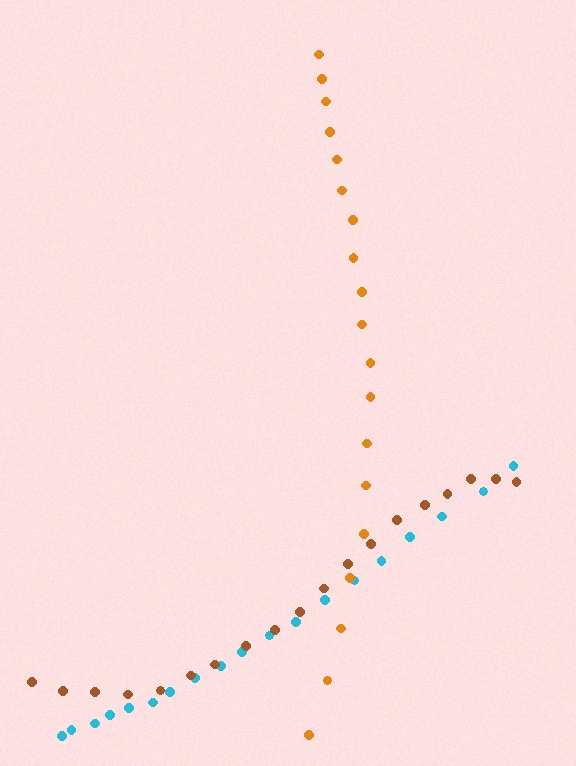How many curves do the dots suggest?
There are 3 distinct paths.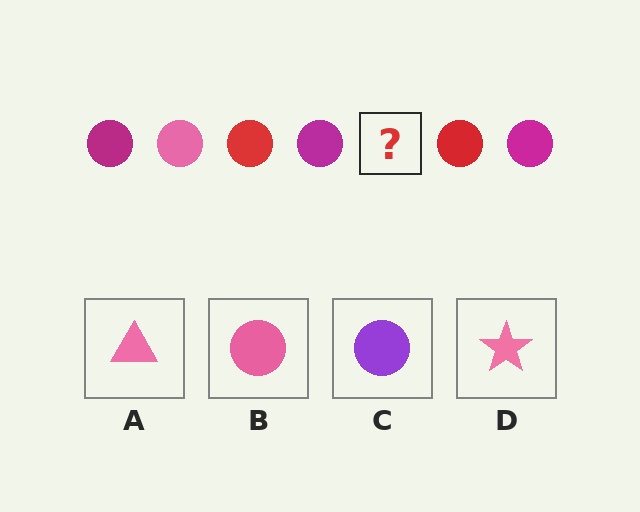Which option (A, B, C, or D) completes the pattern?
B.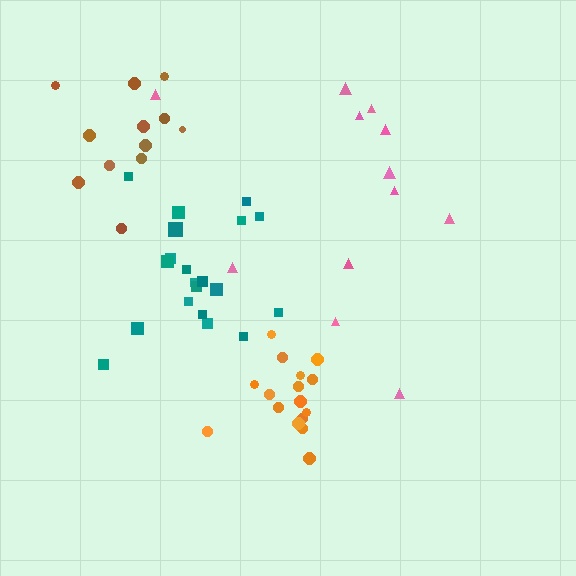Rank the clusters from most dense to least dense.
orange, teal, brown, pink.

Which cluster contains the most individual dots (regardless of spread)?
Teal (20).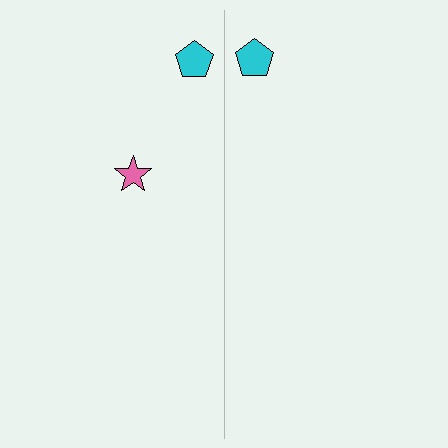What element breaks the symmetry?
A pink star is missing from the right side.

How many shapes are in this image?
There are 3 shapes in this image.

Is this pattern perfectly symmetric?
No, the pattern is not perfectly symmetric. A pink star is missing from the right side.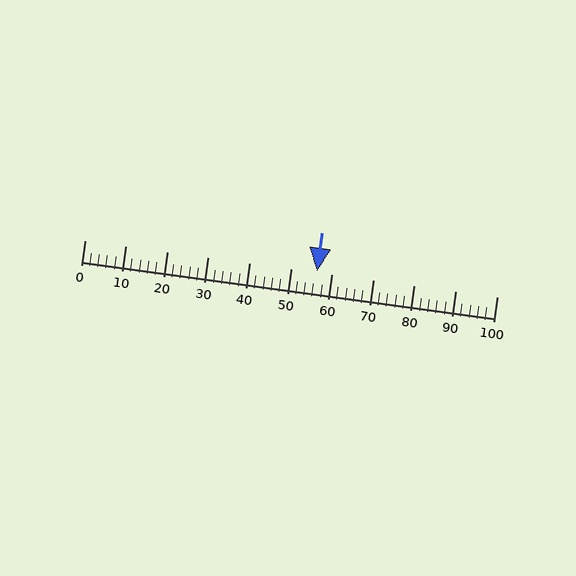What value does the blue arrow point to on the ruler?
The blue arrow points to approximately 56.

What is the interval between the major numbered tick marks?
The major tick marks are spaced 10 units apart.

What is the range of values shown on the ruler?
The ruler shows values from 0 to 100.